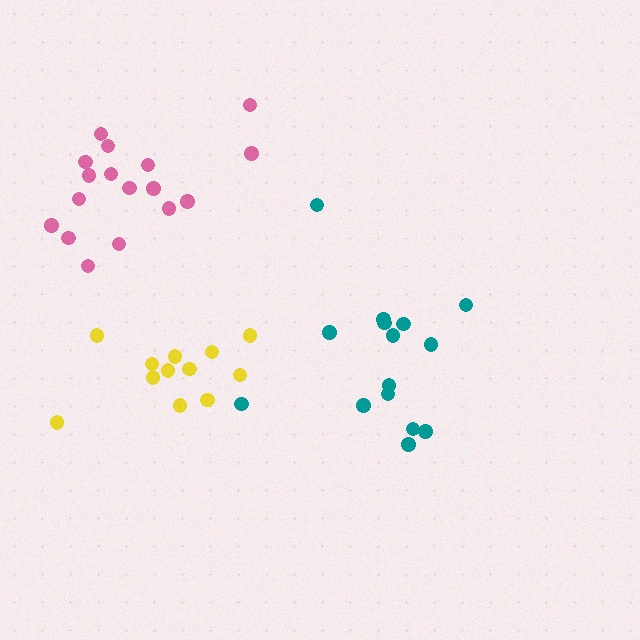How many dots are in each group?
Group 1: 17 dots, Group 2: 12 dots, Group 3: 15 dots (44 total).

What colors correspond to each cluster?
The clusters are colored: pink, yellow, teal.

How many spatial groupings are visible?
There are 3 spatial groupings.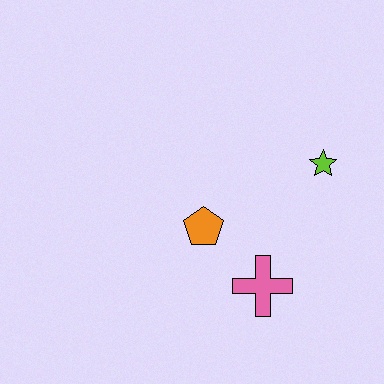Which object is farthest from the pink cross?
The lime star is farthest from the pink cross.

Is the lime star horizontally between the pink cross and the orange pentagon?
No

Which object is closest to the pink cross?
The orange pentagon is closest to the pink cross.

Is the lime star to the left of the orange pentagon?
No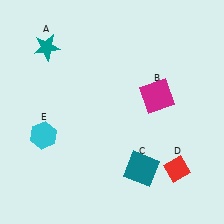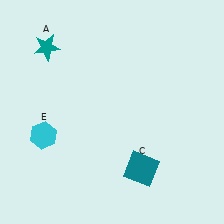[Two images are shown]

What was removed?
The magenta square (B), the red diamond (D) were removed in Image 2.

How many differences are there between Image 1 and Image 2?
There are 2 differences between the two images.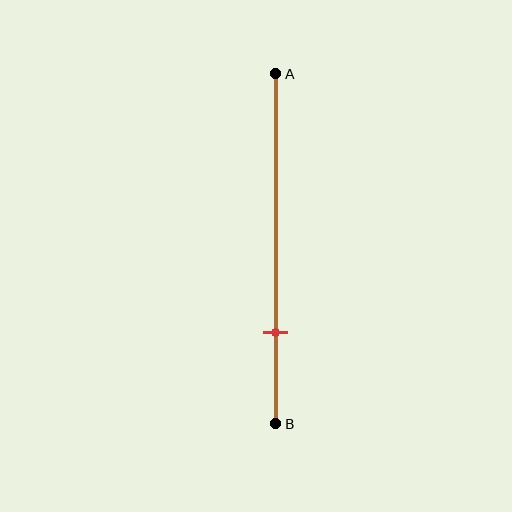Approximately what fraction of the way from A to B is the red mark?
The red mark is approximately 75% of the way from A to B.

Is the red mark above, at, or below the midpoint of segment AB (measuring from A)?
The red mark is below the midpoint of segment AB.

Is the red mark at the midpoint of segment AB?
No, the mark is at about 75% from A, not at the 50% midpoint.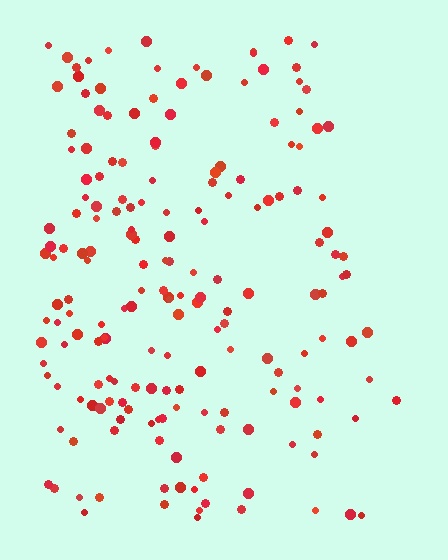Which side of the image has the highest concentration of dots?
The left.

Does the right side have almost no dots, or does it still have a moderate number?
Still a moderate number, just noticeably fewer than the left.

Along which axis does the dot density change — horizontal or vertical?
Horizontal.